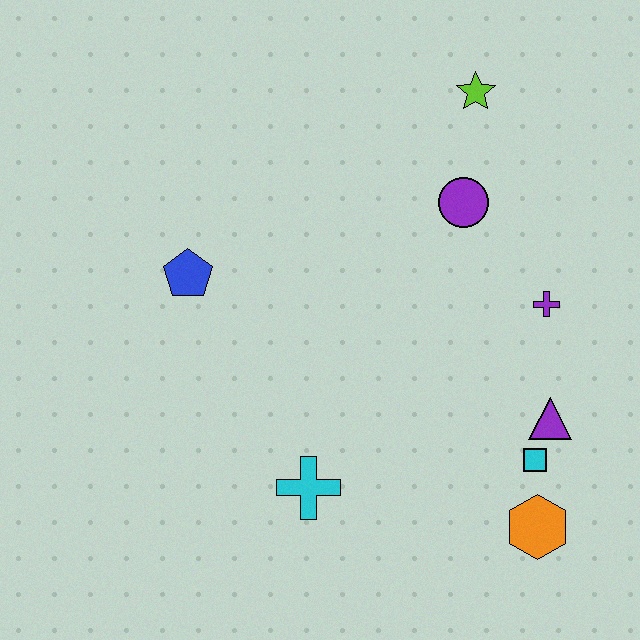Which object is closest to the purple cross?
The purple triangle is closest to the purple cross.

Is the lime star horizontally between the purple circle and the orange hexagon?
Yes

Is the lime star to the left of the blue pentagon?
No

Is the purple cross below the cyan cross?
No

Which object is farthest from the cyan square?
The blue pentagon is farthest from the cyan square.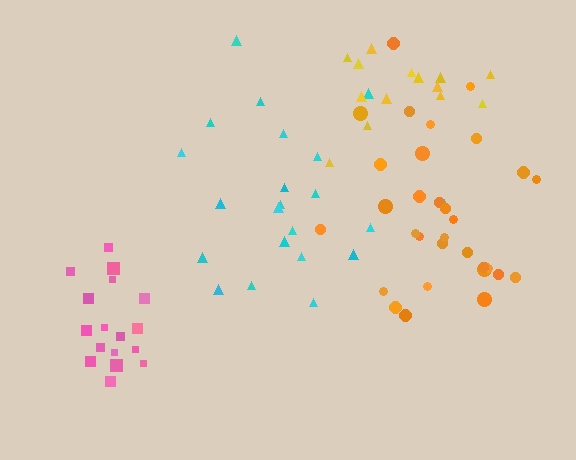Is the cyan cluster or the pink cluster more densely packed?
Pink.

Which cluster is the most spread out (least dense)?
Cyan.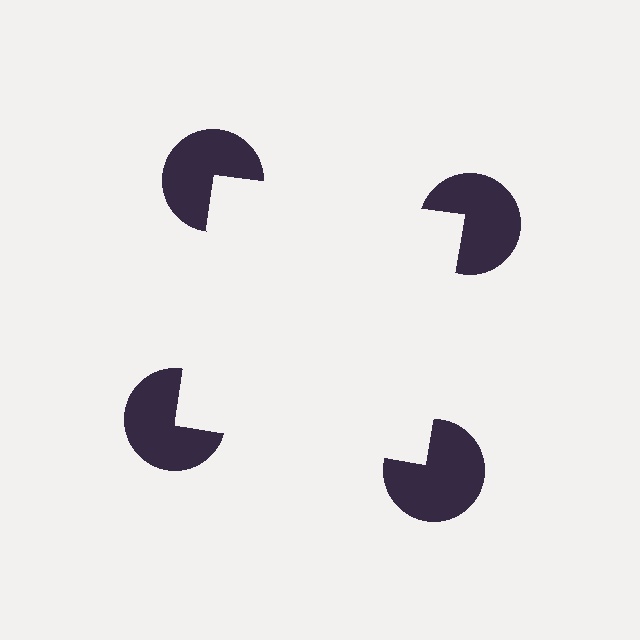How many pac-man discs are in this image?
There are 4 — one at each vertex of the illusory square.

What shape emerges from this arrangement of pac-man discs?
An illusory square — its edges are inferred from the aligned wedge cuts in the pac-man discs, not physically drawn.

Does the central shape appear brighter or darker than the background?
It typically appears slightly brighter than the background, even though no actual brightness change is drawn.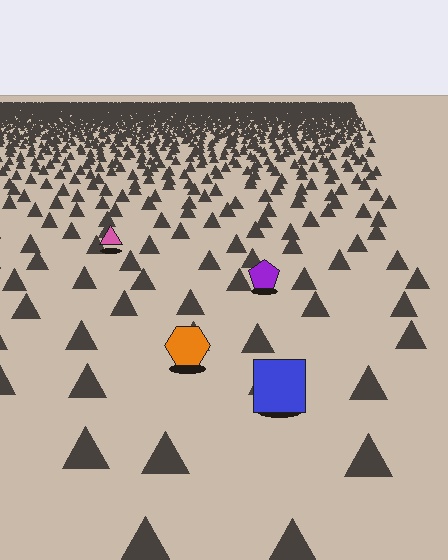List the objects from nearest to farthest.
From nearest to farthest: the blue square, the orange hexagon, the purple pentagon, the pink triangle.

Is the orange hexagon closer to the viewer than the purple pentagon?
Yes. The orange hexagon is closer — you can tell from the texture gradient: the ground texture is coarser near it.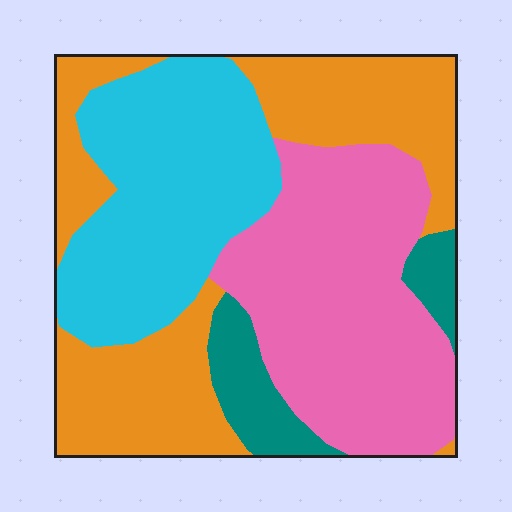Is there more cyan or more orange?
Orange.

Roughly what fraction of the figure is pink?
Pink takes up about one third (1/3) of the figure.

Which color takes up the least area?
Teal, at roughly 10%.